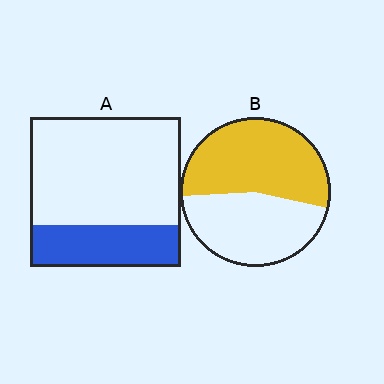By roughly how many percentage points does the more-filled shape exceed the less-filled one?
By roughly 25 percentage points (B over A).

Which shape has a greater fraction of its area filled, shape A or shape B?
Shape B.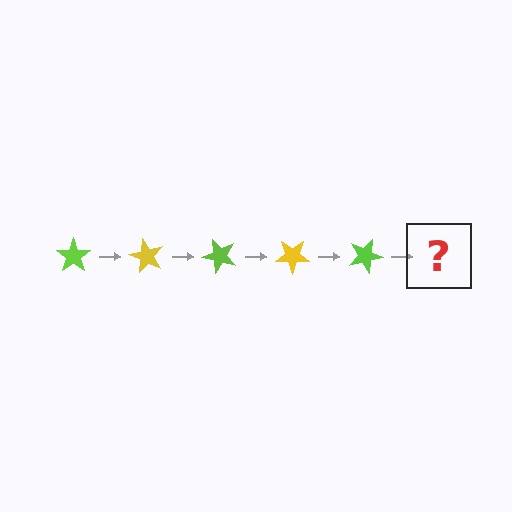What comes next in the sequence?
The next element should be a yellow star, rotated 300 degrees from the start.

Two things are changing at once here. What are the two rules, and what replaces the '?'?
The two rules are that it rotates 60 degrees each step and the color cycles through lime and yellow. The '?' should be a yellow star, rotated 300 degrees from the start.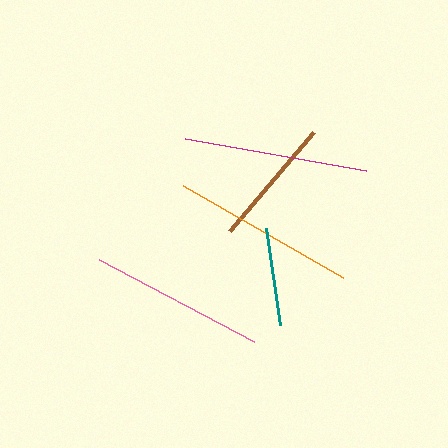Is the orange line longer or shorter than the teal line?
The orange line is longer than the teal line.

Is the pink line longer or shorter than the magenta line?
The magenta line is longer than the pink line.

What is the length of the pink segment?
The pink segment is approximately 175 pixels long.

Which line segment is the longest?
The magenta line is the longest at approximately 184 pixels.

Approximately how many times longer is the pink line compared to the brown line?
The pink line is approximately 1.3 times the length of the brown line.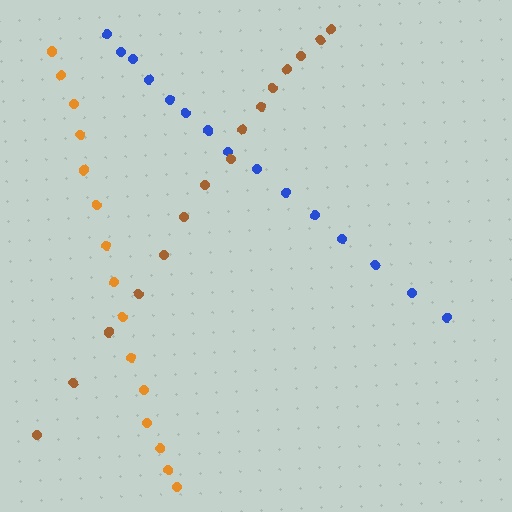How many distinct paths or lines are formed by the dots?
There are 3 distinct paths.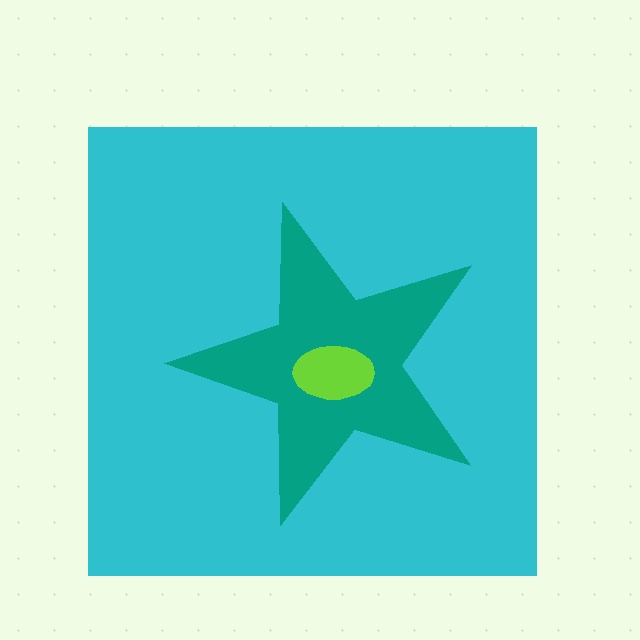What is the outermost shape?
The cyan square.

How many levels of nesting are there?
3.